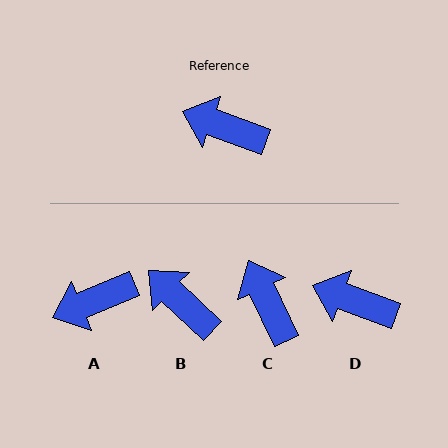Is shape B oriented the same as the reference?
No, it is off by about 23 degrees.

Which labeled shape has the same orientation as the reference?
D.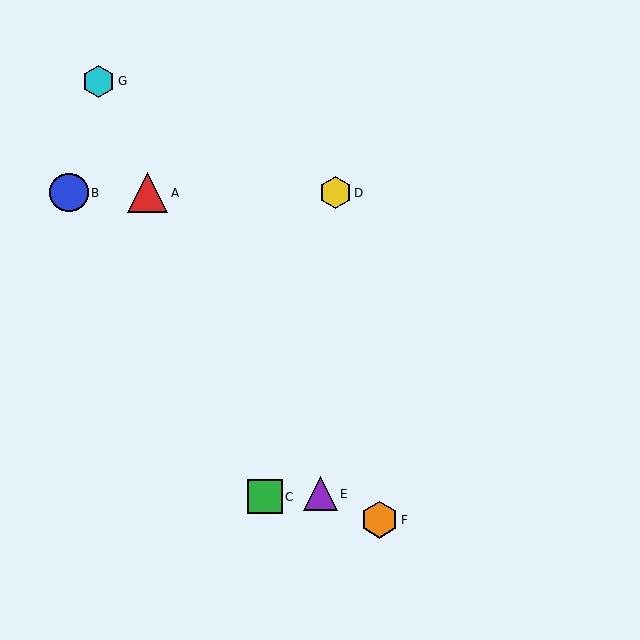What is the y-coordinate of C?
Object C is at y≈497.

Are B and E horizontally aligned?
No, B is at y≈193 and E is at y≈494.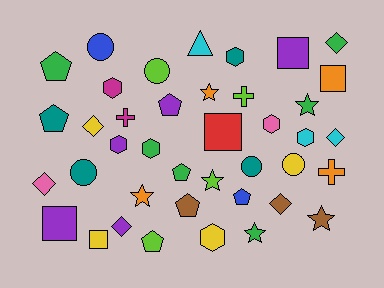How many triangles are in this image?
There is 1 triangle.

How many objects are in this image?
There are 40 objects.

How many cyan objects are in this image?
There are 3 cyan objects.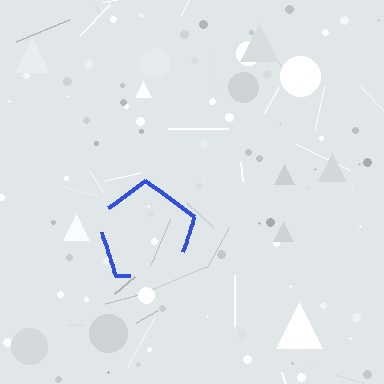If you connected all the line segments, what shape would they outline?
They would outline a pentagon.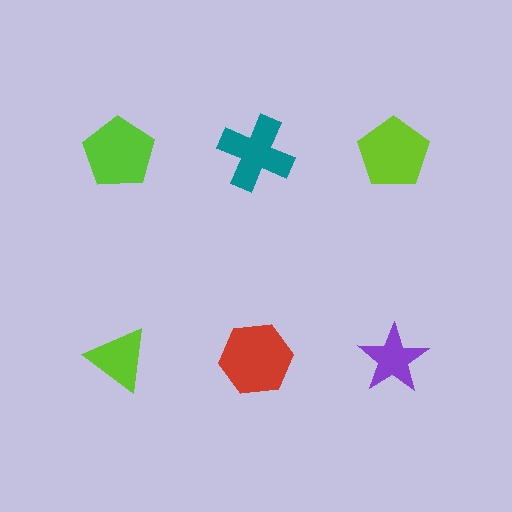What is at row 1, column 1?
A lime pentagon.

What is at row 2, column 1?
A lime triangle.